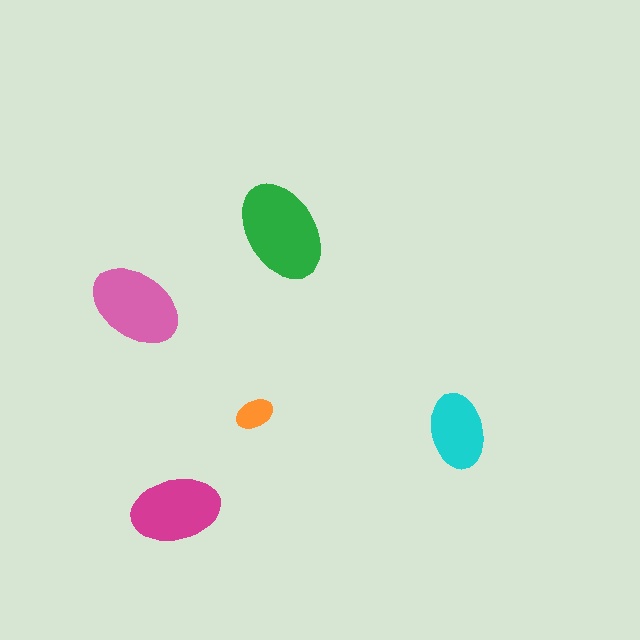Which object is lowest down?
The magenta ellipse is bottommost.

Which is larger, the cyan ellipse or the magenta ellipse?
The magenta one.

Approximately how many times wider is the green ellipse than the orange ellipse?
About 2.5 times wider.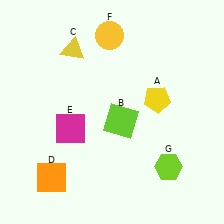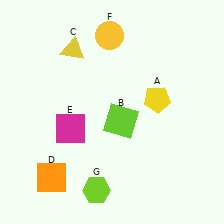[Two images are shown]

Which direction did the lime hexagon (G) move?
The lime hexagon (G) moved left.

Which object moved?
The lime hexagon (G) moved left.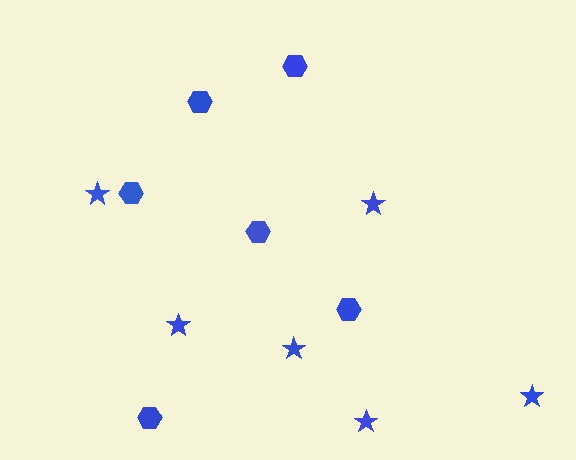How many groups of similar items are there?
There are 2 groups: one group of stars (6) and one group of hexagons (6).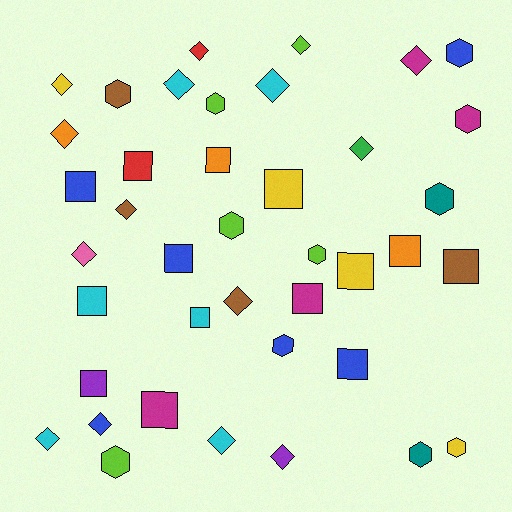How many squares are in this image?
There are 14 squares.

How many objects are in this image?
There are 40 objects.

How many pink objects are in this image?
There is 1 pink object.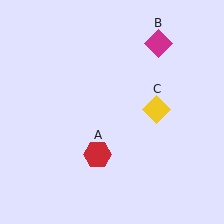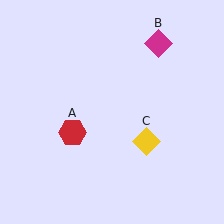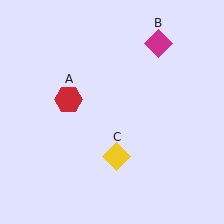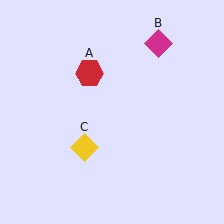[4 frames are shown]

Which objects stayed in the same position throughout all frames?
Magenta diamond (object B) remained stationary.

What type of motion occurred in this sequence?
The red hexagon (object A), yellow diamond (object C) rotated clockwise around the center of the scene.